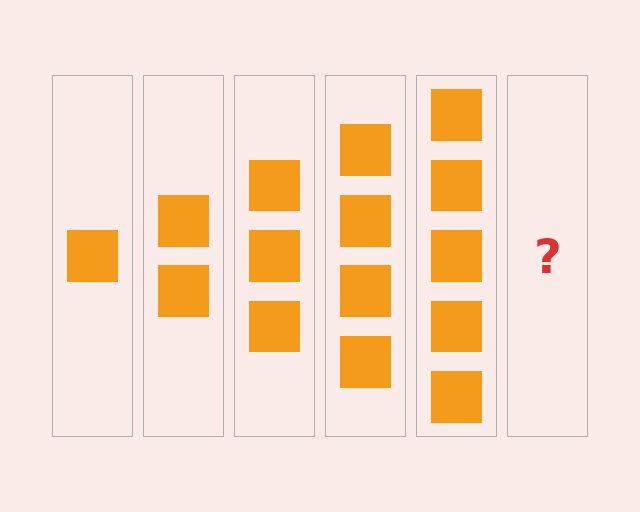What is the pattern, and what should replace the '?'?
The pattern is that each step adds one more square. The '?' should be 6 squares.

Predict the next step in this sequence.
The next step is 6 squares.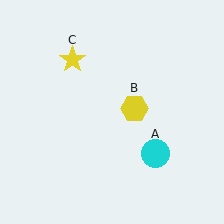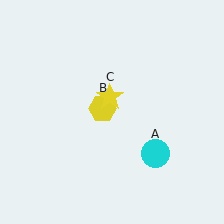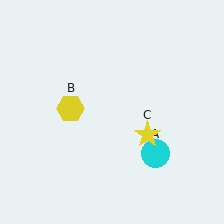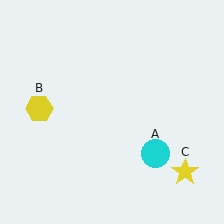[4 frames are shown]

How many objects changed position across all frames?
2 objects changed position: yellow hexagon (object B), yellow star (object C).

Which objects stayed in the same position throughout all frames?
Cyan circle (object A) remained stationary.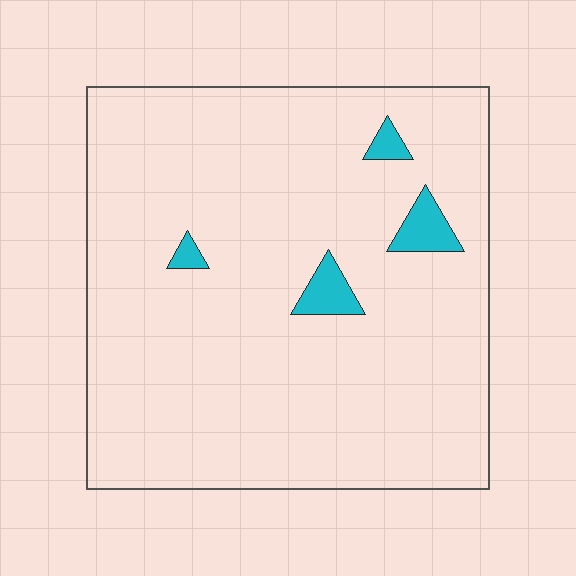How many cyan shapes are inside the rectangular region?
4.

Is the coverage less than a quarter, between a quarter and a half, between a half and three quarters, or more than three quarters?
Less than a quarter.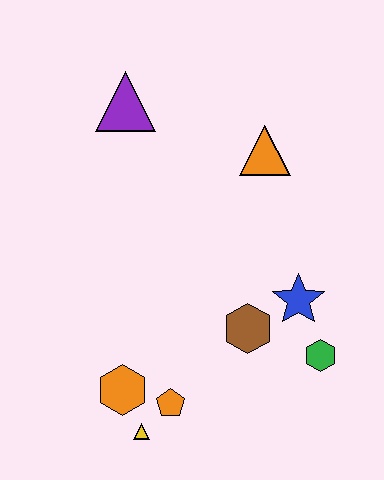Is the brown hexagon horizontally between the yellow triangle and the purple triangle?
No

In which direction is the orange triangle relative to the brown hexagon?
The orange triangle is above the brown hexagon.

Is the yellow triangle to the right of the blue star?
No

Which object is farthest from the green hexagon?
The purple triangle is farthest from the green hexagon.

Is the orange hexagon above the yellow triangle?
Yes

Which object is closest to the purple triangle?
The orange triangle is closest to the purple triangle.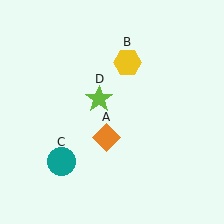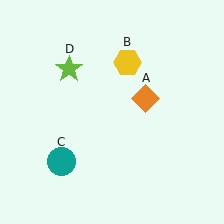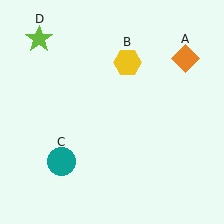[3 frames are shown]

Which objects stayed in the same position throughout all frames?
Yellow hexagon (object B) and teal circle (object C) remained stationary.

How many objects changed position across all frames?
2 objects changed position: orange diamond (object A), lime star (object D).